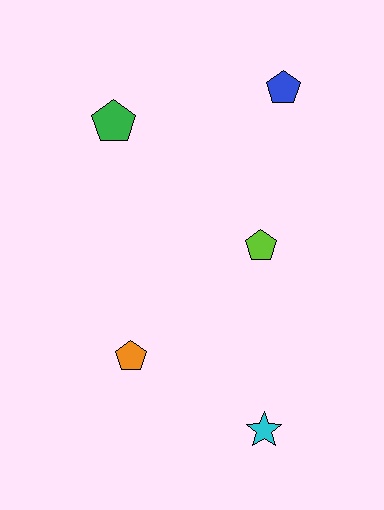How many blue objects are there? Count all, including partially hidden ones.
There is 1 blue object.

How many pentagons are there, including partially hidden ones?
There are 4 pentagons.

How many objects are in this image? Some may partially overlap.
There are 5 objects.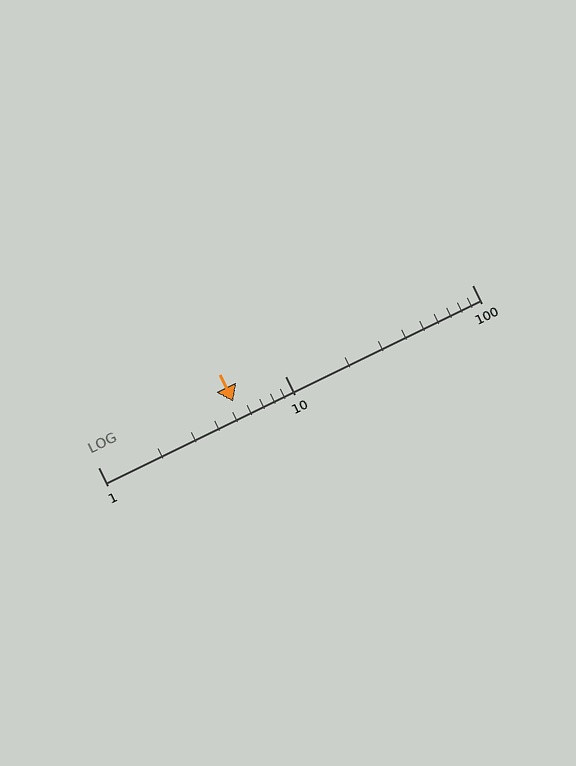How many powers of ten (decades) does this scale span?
The scale spans 2 decades, from 1 to 100.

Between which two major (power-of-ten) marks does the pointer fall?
The pointer is between 1 and 10.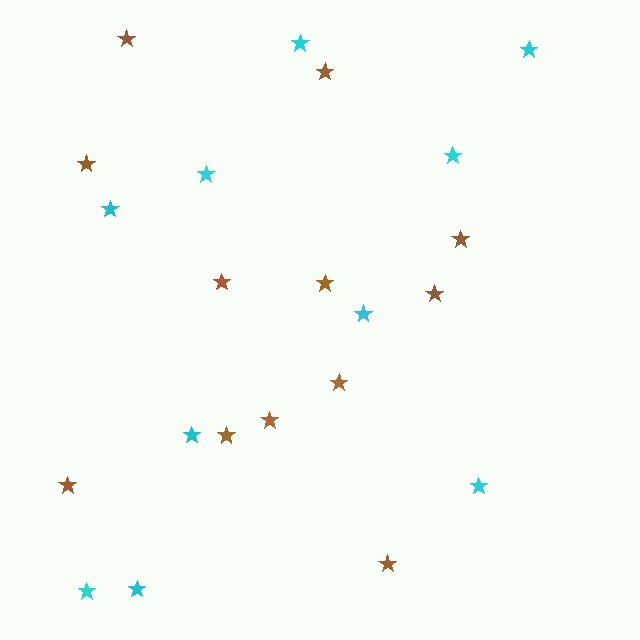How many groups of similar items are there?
There are 2 groups: one group of brown stars (12) and one group of cyan stars (10).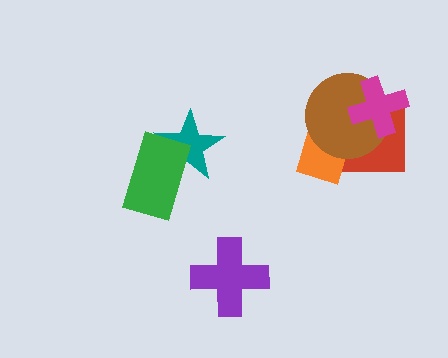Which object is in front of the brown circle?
The magenta cross is in front of the brown circle.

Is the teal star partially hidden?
Yes, it is partially covered by another shape.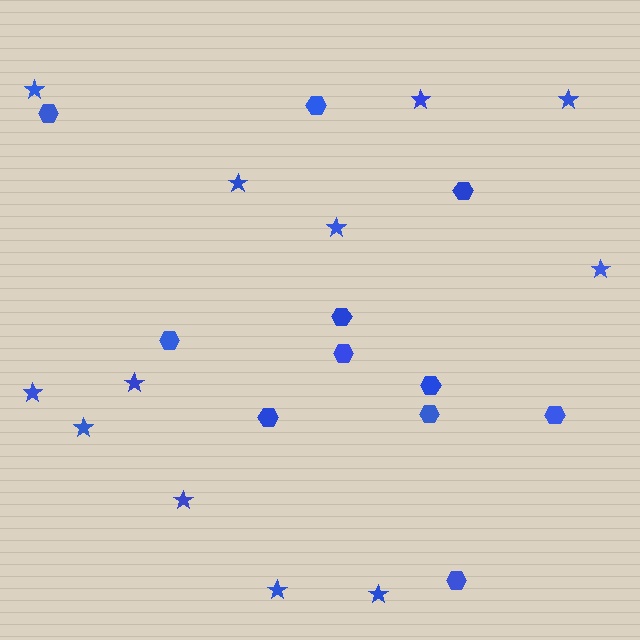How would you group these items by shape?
There are 2 groups: one group of hexagons (11) and one group of stars (12).